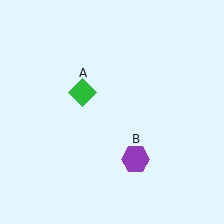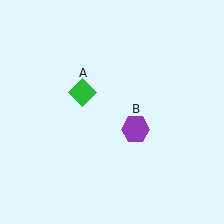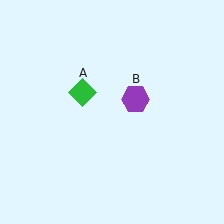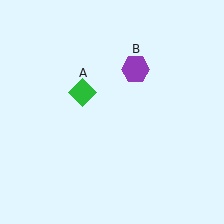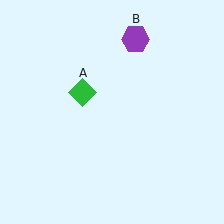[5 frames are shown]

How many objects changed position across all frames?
1 object changed position: purple hexagon (object B).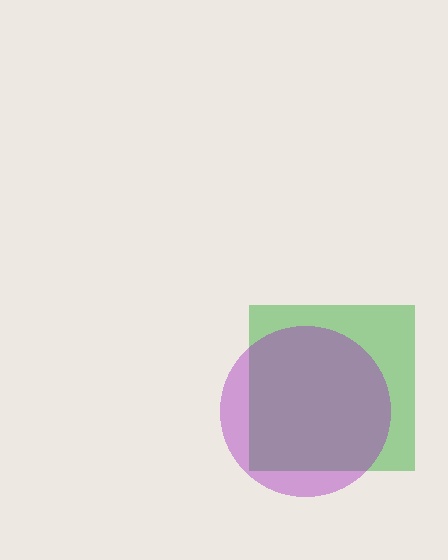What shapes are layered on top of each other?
The layered shapes are: a green square, a purple circle.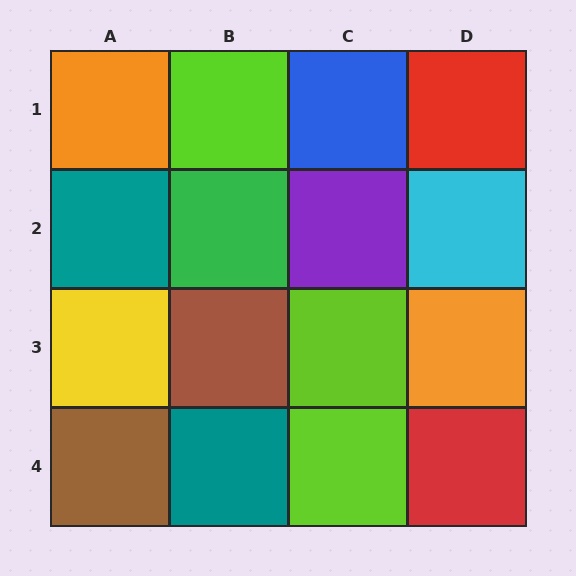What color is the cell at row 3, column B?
Brown.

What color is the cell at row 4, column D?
Red.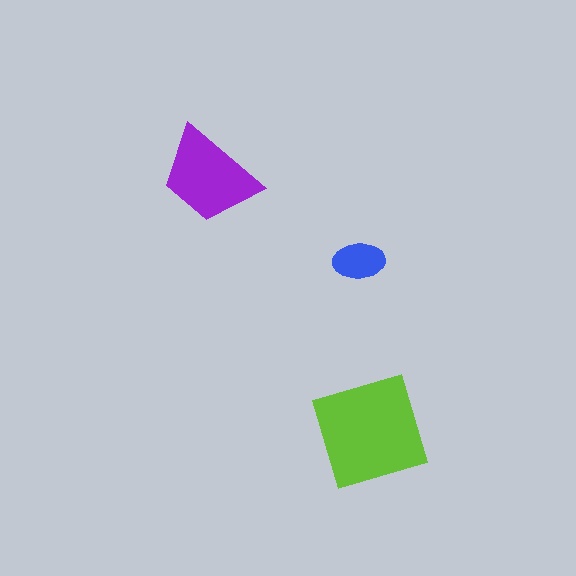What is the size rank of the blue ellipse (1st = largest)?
3rd.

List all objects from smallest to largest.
The blue ellipse, the purple trapezoid, the lime square.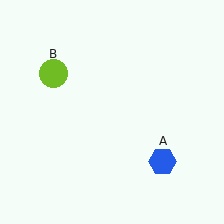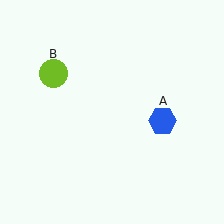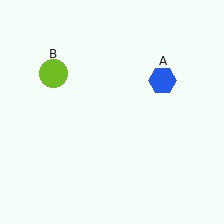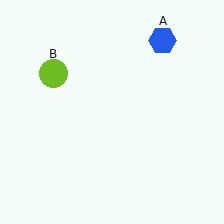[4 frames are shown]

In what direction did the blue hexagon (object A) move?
The blue hexagon (object A) moved up.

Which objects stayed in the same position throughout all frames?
Lime circle (object B) remained stationary.